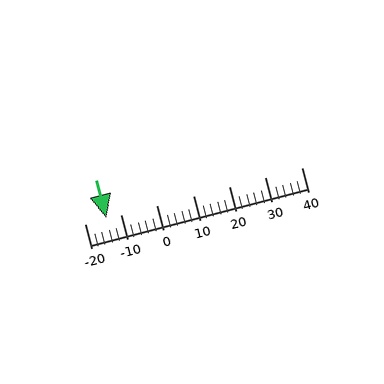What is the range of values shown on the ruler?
The ruler shows values from -20 to 40.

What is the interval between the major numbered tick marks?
The major tick marks are spaced 10 units apart.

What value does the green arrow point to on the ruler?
The green arrow points to approximately -14.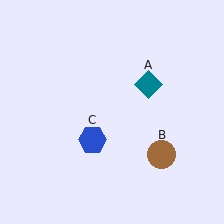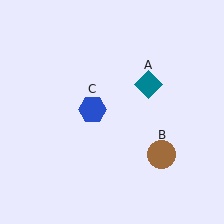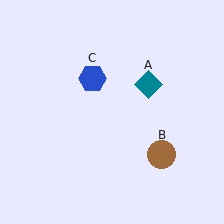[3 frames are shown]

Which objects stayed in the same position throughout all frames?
Teal diamond (object A) and brown circle (object B) remained stationary.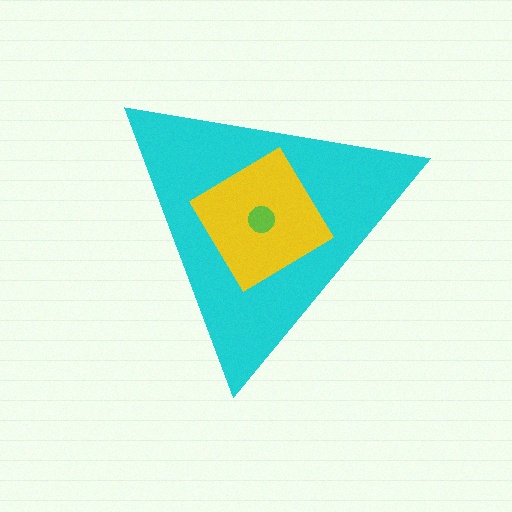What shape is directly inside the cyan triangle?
The yellow diamond.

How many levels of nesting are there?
3.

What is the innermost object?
The lime circle.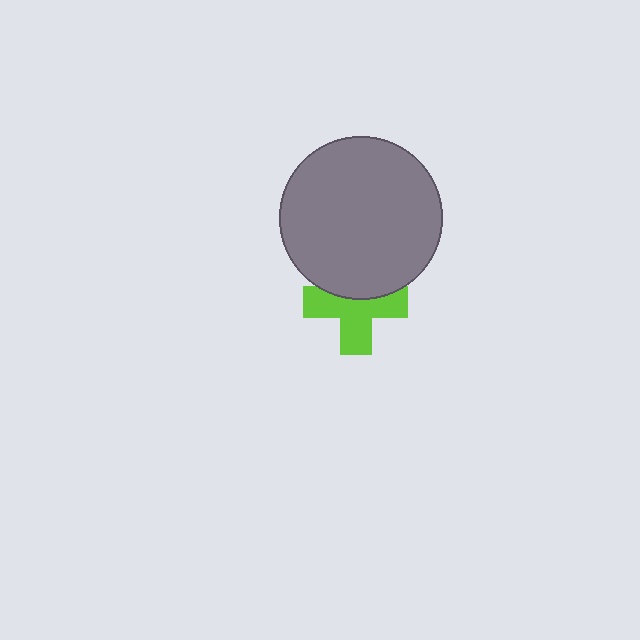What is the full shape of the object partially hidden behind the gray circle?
The partially hidden object is a lime cross.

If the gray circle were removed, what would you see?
You would see the complete lime cross.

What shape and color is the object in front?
The object in front is a gray circle.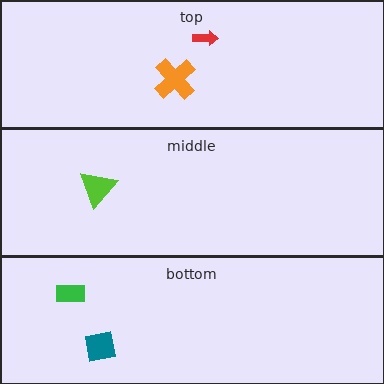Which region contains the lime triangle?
The middle region.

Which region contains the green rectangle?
The bottom region.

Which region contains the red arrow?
The top region.